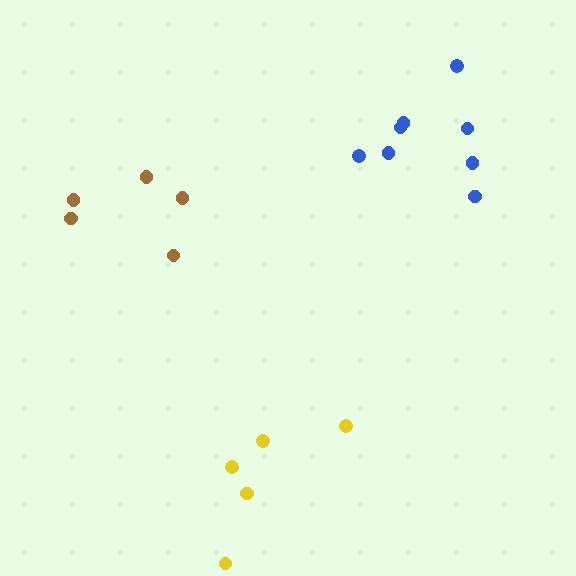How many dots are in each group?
Group 1: 5 dots, Group 2: 8 dots, Group 3: 5 dots (18 total).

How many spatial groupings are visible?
There are 3 spatial groupings.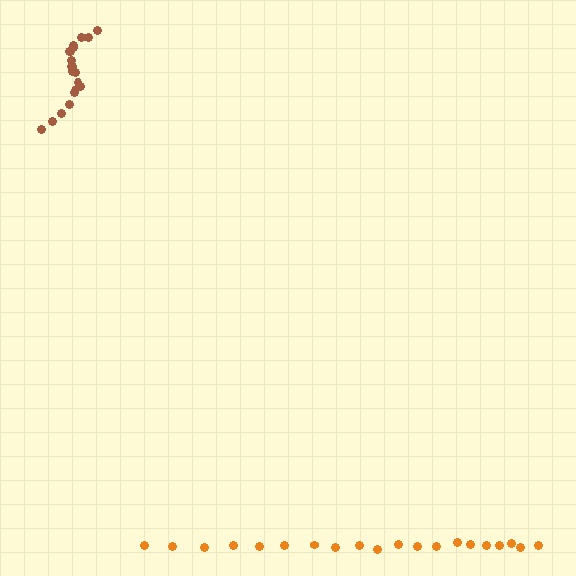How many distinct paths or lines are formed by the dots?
There are 2 distinct paths.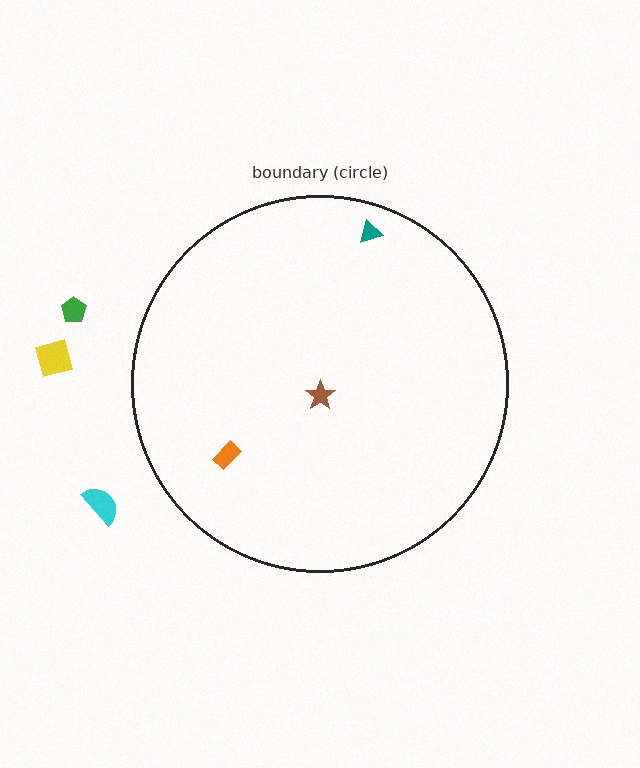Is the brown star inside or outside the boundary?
Inside.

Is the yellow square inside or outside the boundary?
Outside.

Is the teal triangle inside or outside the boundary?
Inside.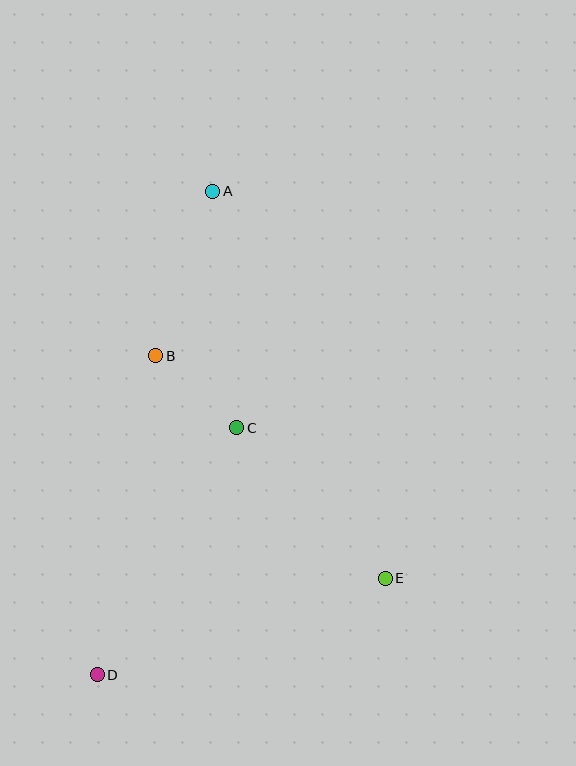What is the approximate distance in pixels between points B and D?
The distance between B and D is approximately 324 pixels.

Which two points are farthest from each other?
Points A and D are farthest from each other.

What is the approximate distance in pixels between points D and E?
The distance between D and E is approximately 304 pixels.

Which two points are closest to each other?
Points B and C are closest to each other.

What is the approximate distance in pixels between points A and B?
The distance between A and B is approximately 174 pixels.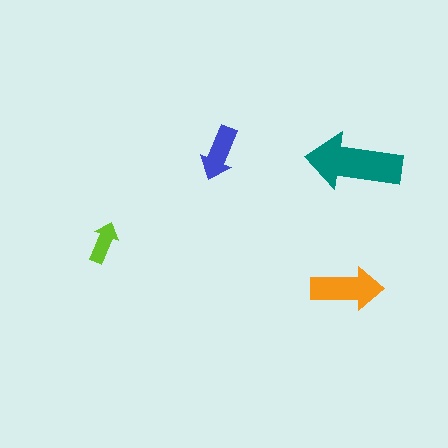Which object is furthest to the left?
The lime arrow is leftmost.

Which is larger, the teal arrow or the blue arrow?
The teal one.